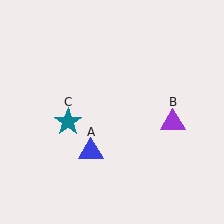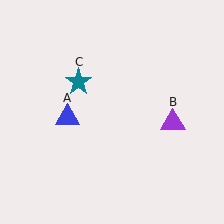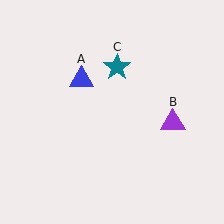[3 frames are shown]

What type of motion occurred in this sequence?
The blue triangle (object A), teal star (object C) rotated clockwise around the center of the scene.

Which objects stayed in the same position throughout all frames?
Purple triangle (object B) remained stationary.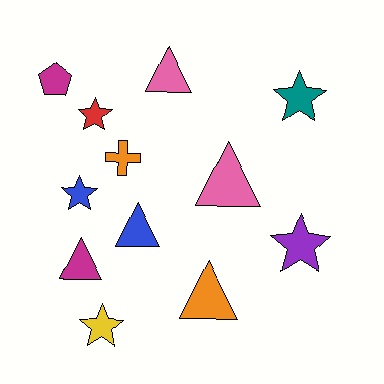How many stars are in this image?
There are 5 stars.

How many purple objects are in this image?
There is 1 purple object.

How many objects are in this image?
There are 12 objects.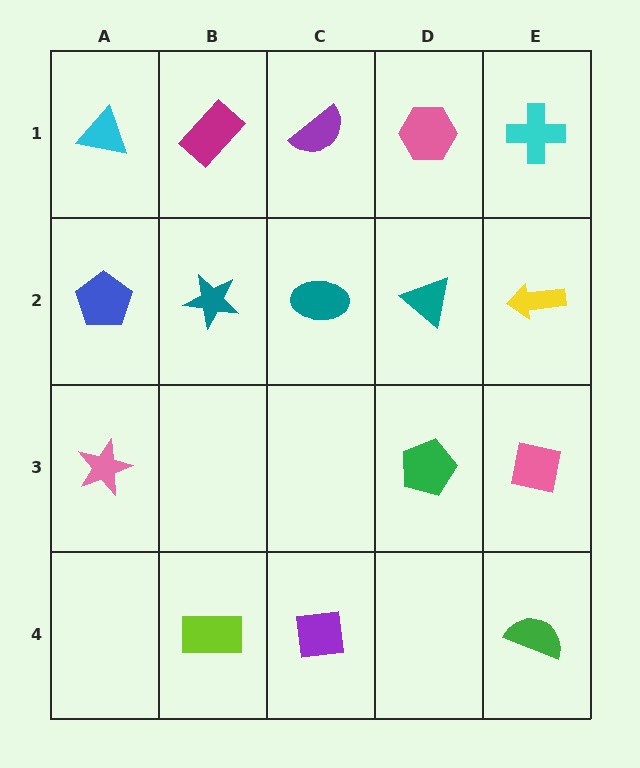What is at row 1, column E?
A cyan cross.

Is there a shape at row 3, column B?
No, that cell is empty.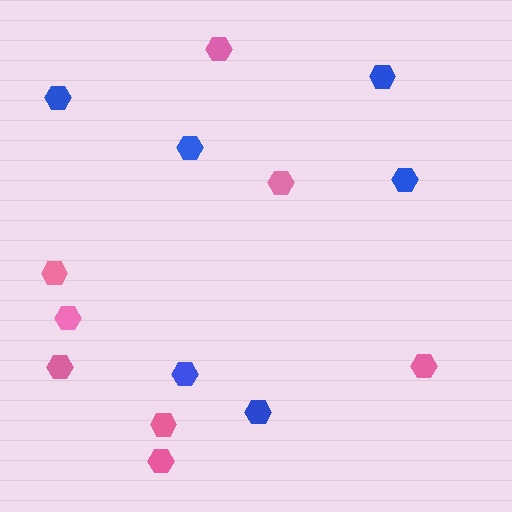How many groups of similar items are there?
There are 2 groups: one group of blue hexagons (6) and one group of pink hexagons (8).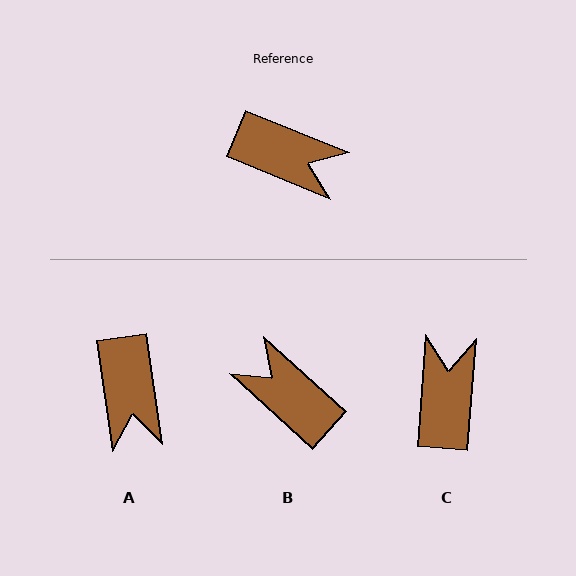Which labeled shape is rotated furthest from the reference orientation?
B, about 160 degrees away.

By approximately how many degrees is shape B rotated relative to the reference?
Approximately 160 degrees counter-clockwise.